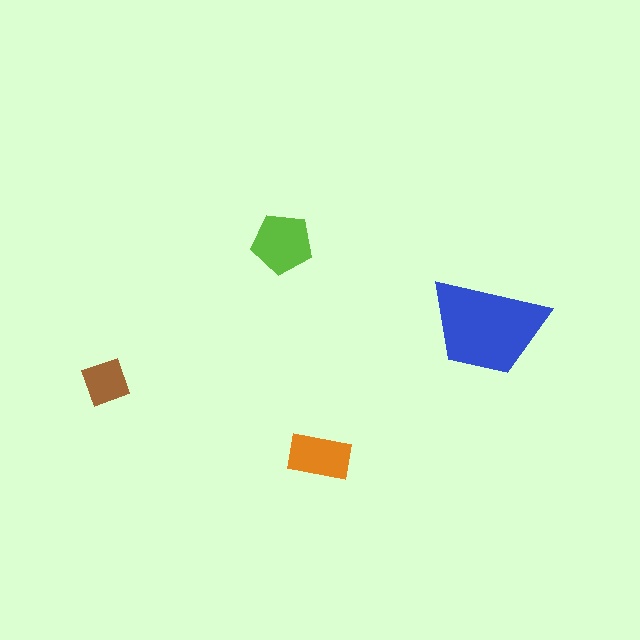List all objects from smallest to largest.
The brown square, the orange rectangle, the lime pentagon, the blue trapezoid.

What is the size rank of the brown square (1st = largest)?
4th.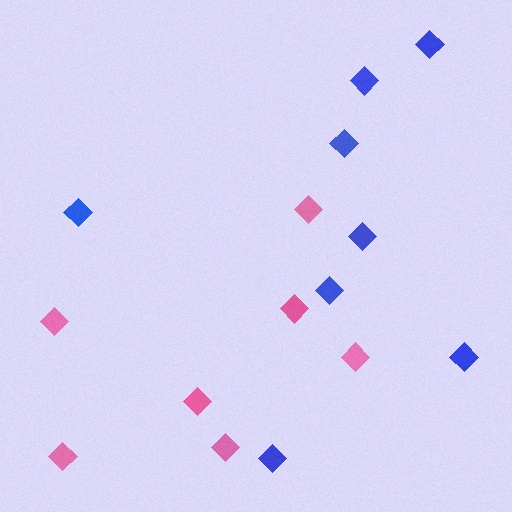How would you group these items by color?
There are 2 groups: one group of pink diamonds (7) and one group of blue diamonds (8).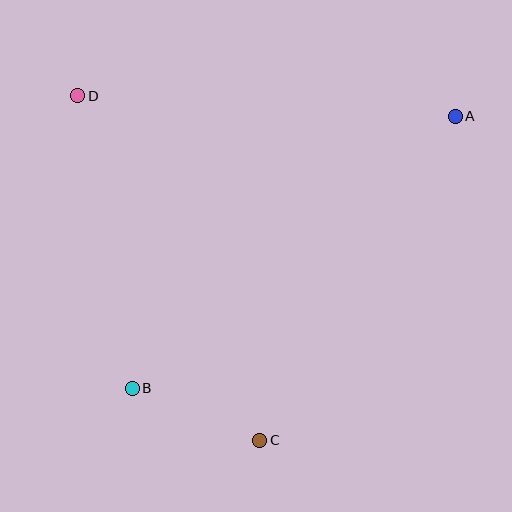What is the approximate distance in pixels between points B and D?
The distance between B and D is approximately 297 pixels.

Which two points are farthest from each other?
Points A and B are farthest from each other.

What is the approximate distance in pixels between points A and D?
The distance between A and D is approximately 378 pixels.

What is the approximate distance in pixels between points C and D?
The distance between C and D is approximately 390 pixels.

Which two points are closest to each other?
Points B and C are closest to each other.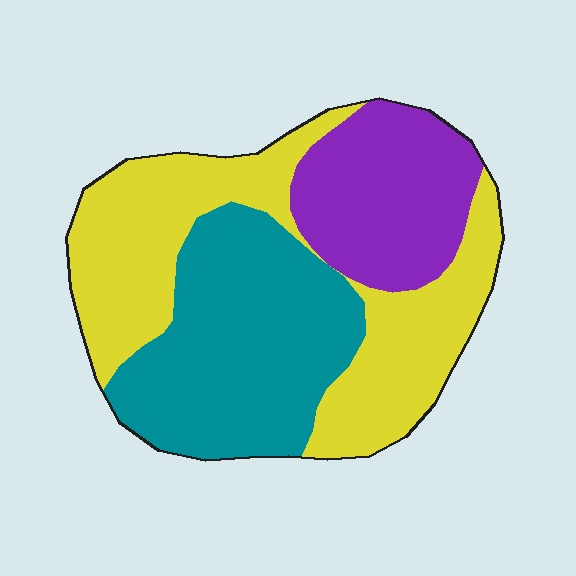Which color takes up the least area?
Purple, at roughly 20%.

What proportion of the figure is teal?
Teal covers about 35% of the figure.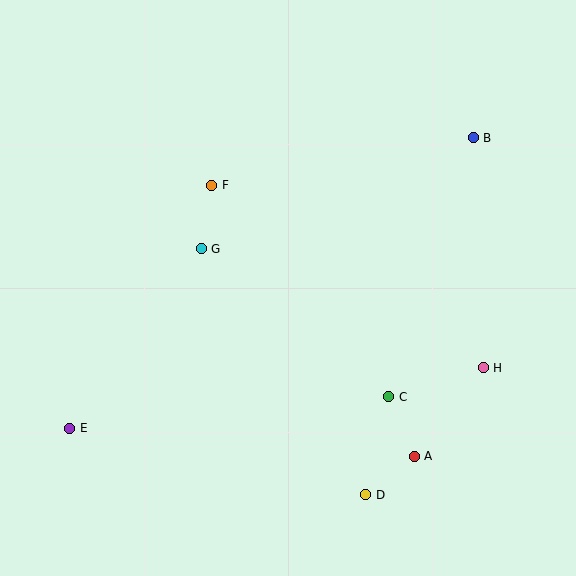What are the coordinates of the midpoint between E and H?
The midpoint between E and H is at (277, 398).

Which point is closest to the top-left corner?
Point F is closest to the top-left corner.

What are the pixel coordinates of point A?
Point A is at (414, 456).